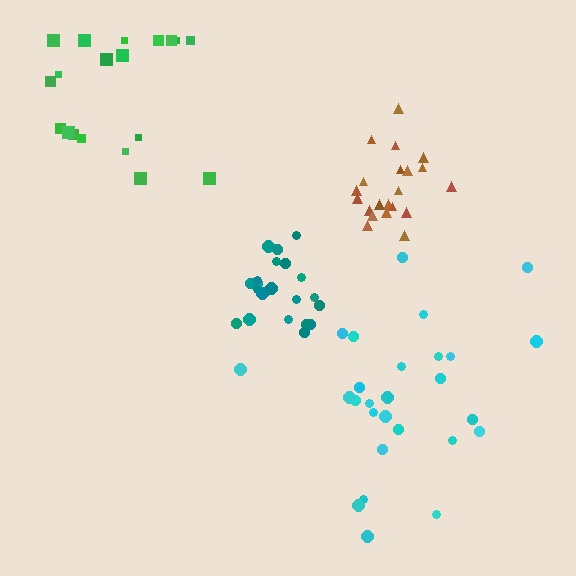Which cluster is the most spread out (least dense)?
Cyan.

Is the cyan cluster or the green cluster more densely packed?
Green.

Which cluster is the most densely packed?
Brown.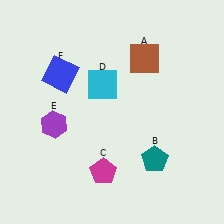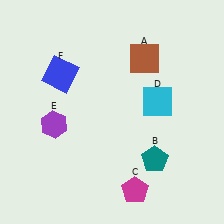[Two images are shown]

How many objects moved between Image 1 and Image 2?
2 objects moved between the two images.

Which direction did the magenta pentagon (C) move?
The magenta pentagon (C) moved right.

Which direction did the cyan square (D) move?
The cyan square (D) moved right.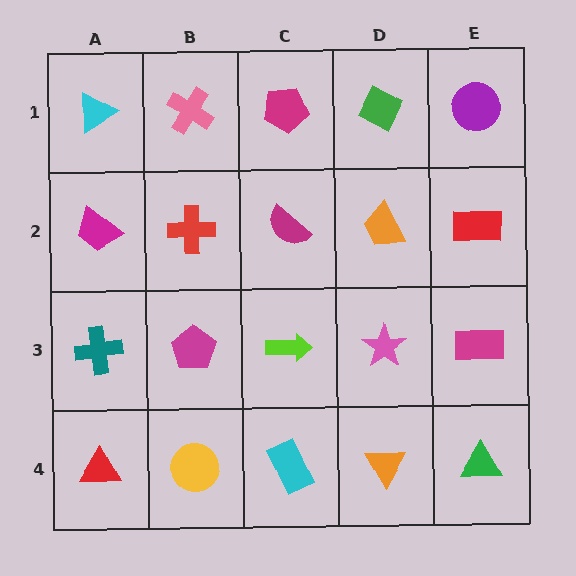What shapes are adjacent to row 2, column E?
A purple circle (row 1, column E), a magenta rectangle (row 3, column E), an orange trapezoid (row 2, column D).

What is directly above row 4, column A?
A teal cross.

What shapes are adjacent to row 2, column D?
A green diamond (row 1, column D), a pink star (row 3, column D), a magenta semicircle (row 2, column C), a red rectangle (row 2, column E).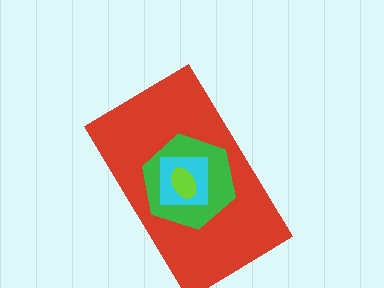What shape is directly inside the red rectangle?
The green hexagon.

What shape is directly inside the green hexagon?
The cyan square.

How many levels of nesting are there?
4.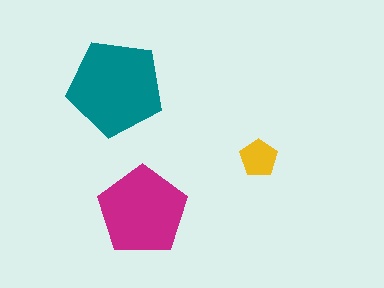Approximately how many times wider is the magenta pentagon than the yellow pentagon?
About 2.5 times wider.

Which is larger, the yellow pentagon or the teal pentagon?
The teal one.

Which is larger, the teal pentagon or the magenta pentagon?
The teal one.